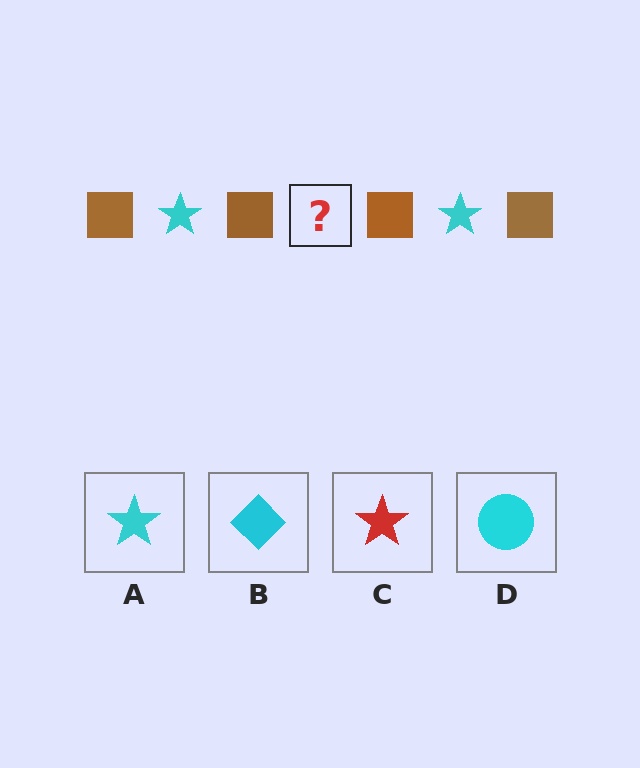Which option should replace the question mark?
Option A.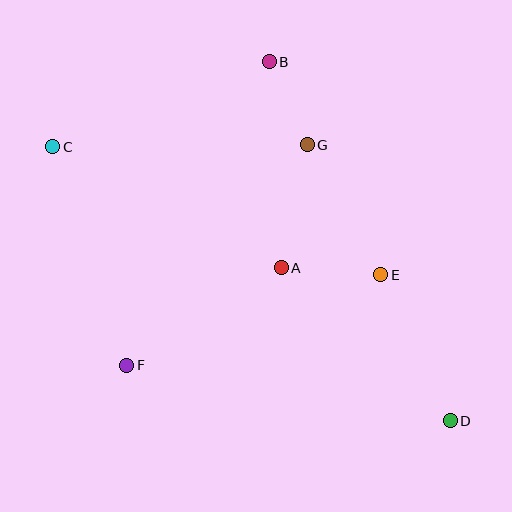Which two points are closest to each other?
Points B and G are closest to each other.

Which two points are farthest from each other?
Points C and D are farthest from each other.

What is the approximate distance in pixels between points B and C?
The distance between B and C is approximately 233 pixels.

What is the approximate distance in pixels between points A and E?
The distance between A and E is approximately 100 pixels.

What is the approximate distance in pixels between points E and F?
The distance between E and F is approximately 270 pixels.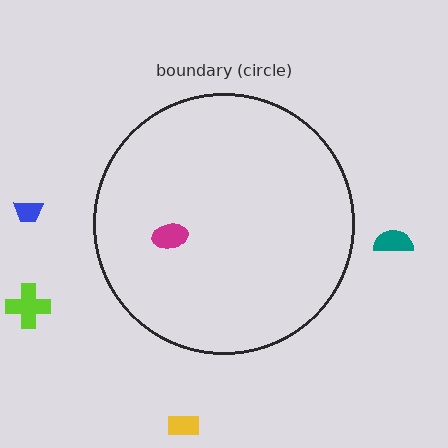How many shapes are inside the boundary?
1 inside, 4 outside.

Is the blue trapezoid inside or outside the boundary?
Outside.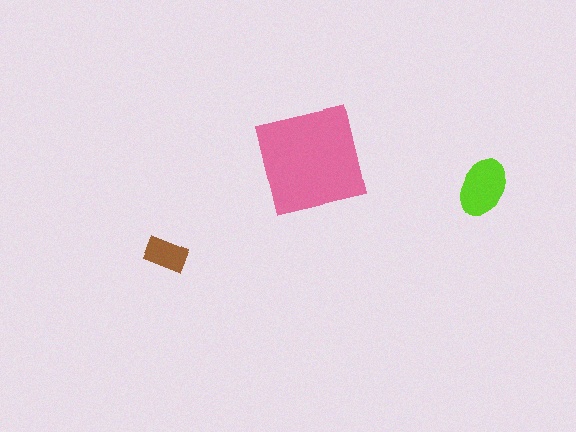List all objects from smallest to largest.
The brown rectangle, the lime ellipse, the pink square.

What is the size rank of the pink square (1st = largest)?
1st.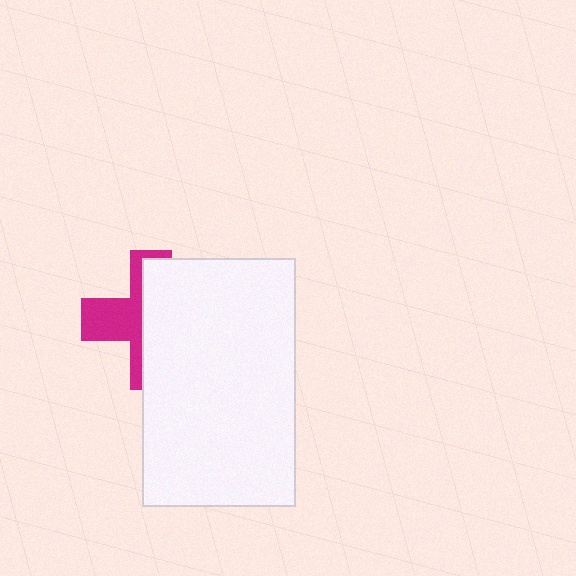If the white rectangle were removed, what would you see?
You would see the complete magenta cross.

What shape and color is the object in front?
The object in front is a white rectangle.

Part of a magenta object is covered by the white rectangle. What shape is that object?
It is a cross.